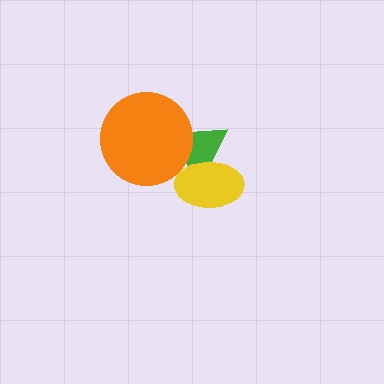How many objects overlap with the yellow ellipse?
1 object overlaps with the yellow ellipse.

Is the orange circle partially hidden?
No, no other shape covers it.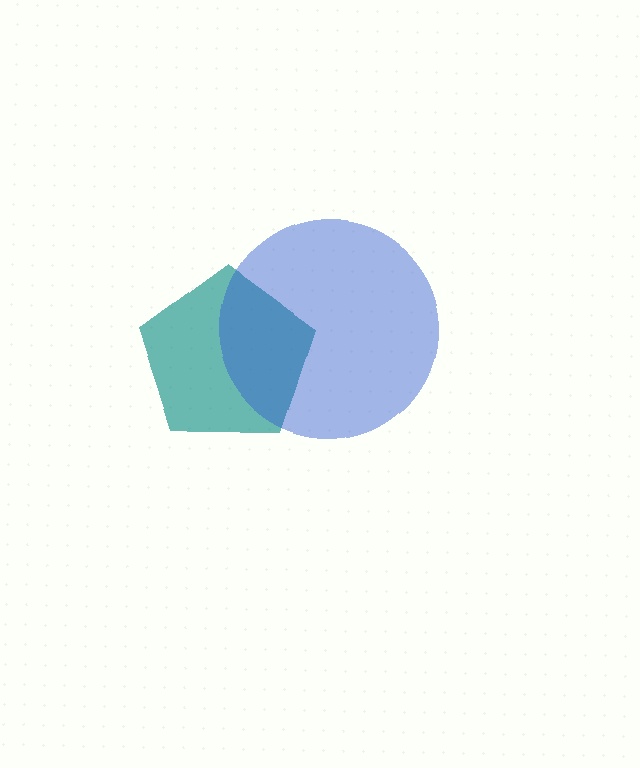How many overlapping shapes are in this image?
There are 2 overlapping shapes in the image.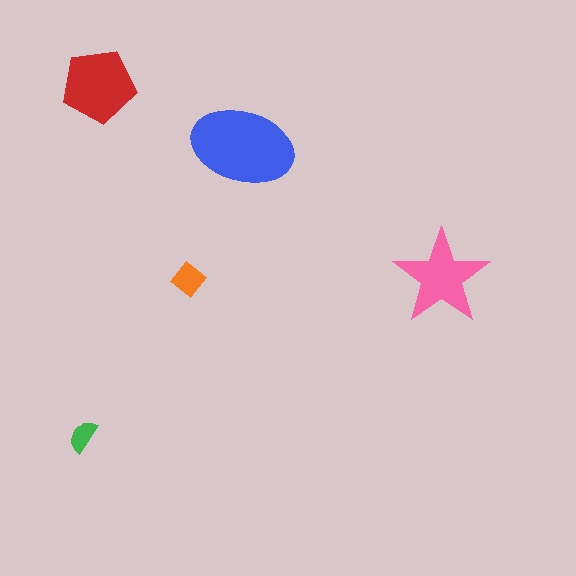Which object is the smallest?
The green semicircle.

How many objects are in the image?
There are 5 objects in the image.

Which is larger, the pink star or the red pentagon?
The red pentagon.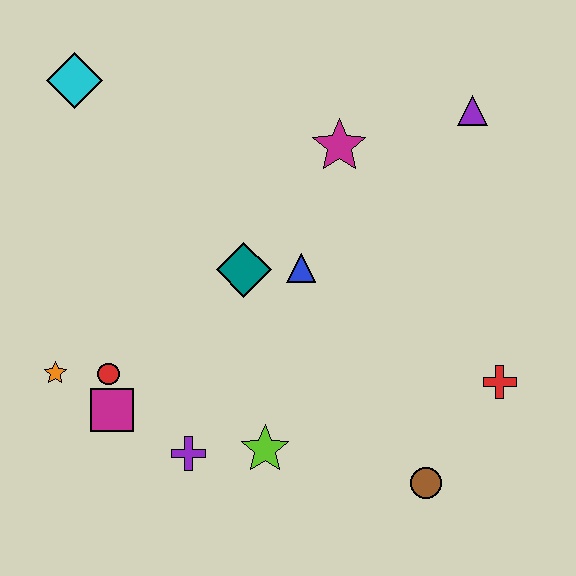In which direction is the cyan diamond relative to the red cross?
The cyan diamond is to the left of the red cross.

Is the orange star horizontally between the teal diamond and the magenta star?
No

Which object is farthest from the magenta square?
The purple triangle is farthest from the magenta square.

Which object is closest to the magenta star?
The blue triangle is closest to the magenta star.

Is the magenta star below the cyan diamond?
Yes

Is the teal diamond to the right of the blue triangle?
No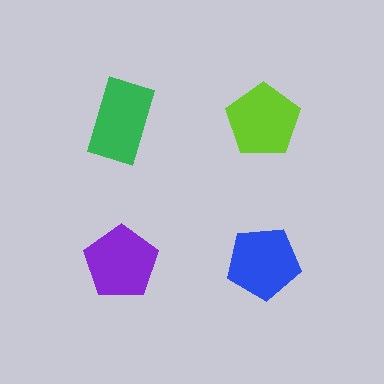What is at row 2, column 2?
A blue pentagon.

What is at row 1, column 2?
A lime pentagon.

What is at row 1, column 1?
A green rectangle.